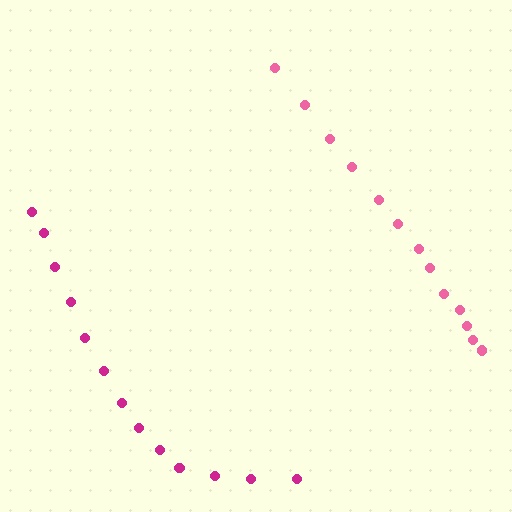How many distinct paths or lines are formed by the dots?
There are 2 distinct paths.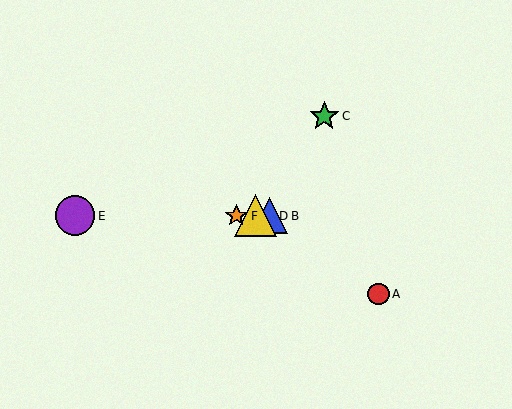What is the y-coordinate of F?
Object F is at y≈216.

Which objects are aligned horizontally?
Objects B, D, E, F are aligned horizontally.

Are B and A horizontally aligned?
No, B is at y≈216 and A is at y≈294.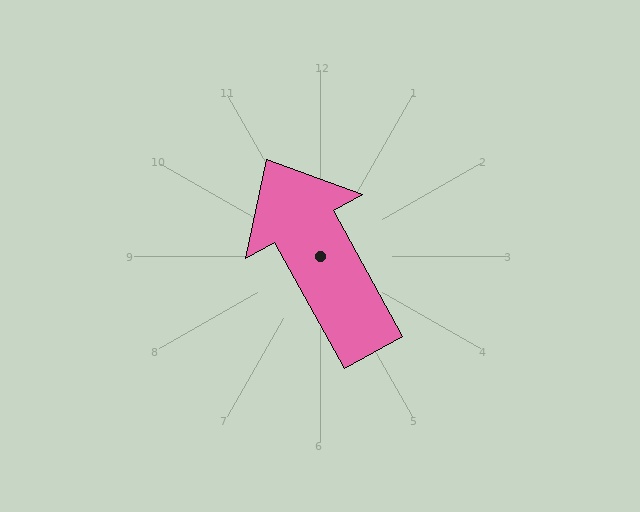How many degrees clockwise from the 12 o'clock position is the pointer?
Approximately 331 degrees.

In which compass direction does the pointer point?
Northwest.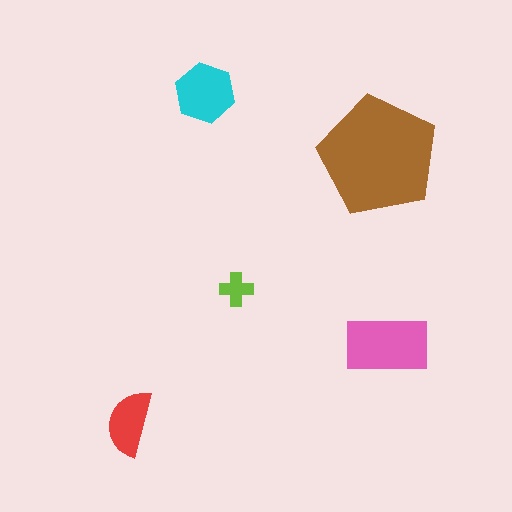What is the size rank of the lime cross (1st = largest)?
5th.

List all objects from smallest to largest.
The lime cross, the red semicircle, the cyan hexagon, the pink rectangle, the brown pentagon.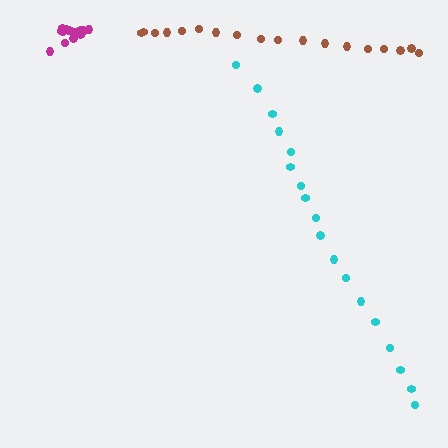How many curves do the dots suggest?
There are 3 distinct paths.